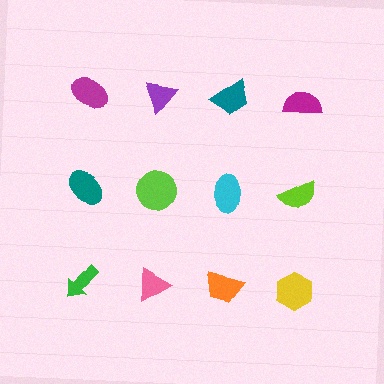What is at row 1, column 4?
A magenta semicircle.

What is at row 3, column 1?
A green arrow.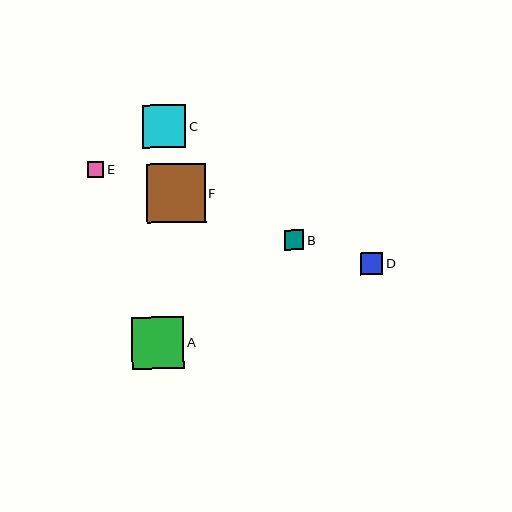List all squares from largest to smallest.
From largest to smallest: F, A, C, D, B, E.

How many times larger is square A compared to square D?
Square A is approximately 2.4 times the size of square D.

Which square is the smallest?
Square E is the smallest with a size of approximately 16 pixels.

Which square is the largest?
Square F is the largest with a size of approximately 59 pixels.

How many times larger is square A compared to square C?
Square A is approximately 1.2 times the size of square C.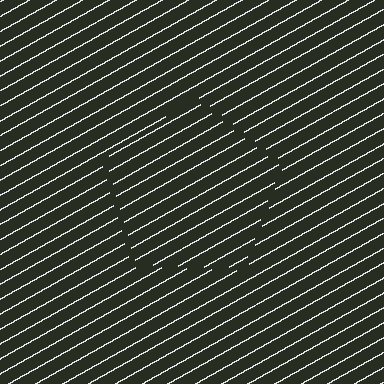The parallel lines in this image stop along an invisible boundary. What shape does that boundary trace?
An illusory pentagon. The interior of the shape contains the same grating, shifted by half a period — the contour is defined by the phase discontinuity where line-ends from the inner and outer gratings abut.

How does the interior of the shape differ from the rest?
The interior of the shape contains the same grating, shifted by half a period — the contour is defined by the phase discontinuity where line-ends from the inner and outer gratings abut.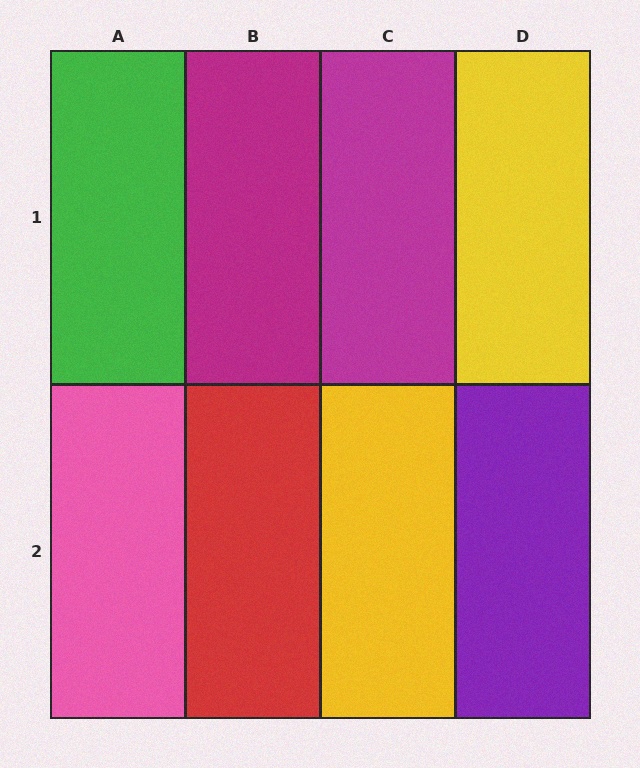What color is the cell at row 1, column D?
Yellow.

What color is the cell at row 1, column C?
Magenta.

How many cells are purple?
1 cell is purple.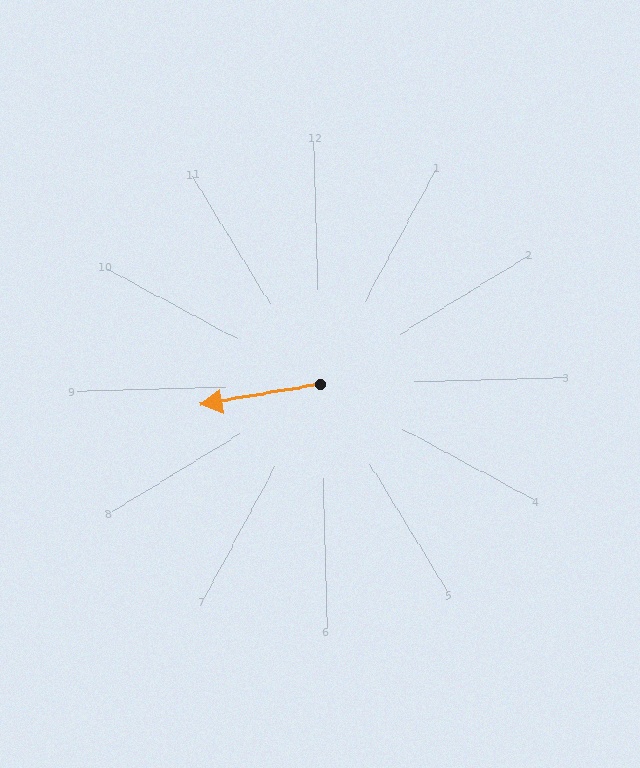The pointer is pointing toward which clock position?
Roughly 9 o'clock.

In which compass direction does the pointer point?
West.